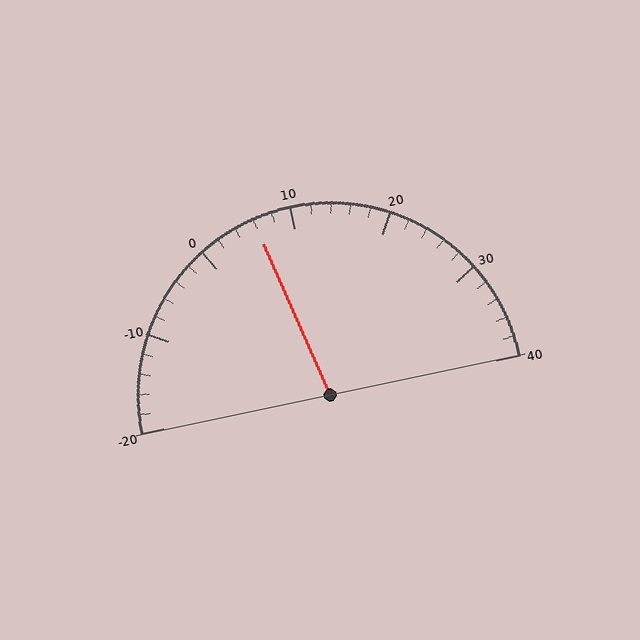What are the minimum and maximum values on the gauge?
The gauge ranges from -20 to 40.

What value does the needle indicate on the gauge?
The needle indicates approximately 6.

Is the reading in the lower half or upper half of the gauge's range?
The reading is in the lower half of the range (-20 to 40).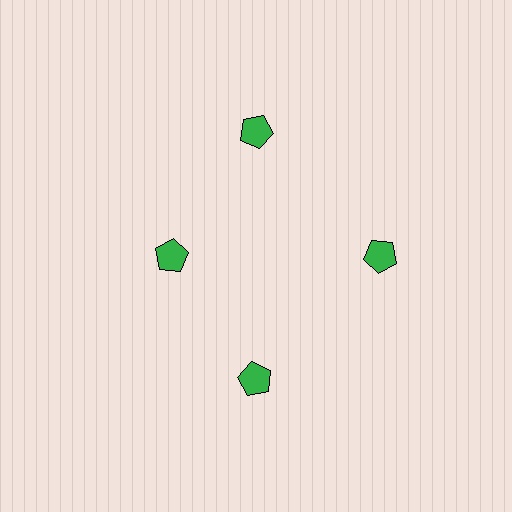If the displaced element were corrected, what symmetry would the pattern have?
It would have 4-fold rotational symmetry — the pattern would map onto itself every 90 degrees.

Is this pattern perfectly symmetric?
No. The 4 green pentagons are arranged in a ring, but one element near the 9 o'clock position is pulled inward toward the center, breaking the 4-fold rotational symmetry.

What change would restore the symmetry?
The symmetry would be restored by moving it outward, back onto the ring so that all 4 pentagons sit at equal angles and equal distance from the center.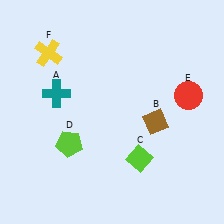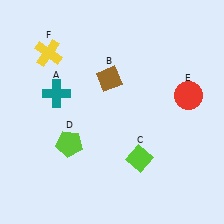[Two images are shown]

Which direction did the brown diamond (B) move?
The brown diamond (B) moved left.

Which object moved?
The brown diamond (B) moved left.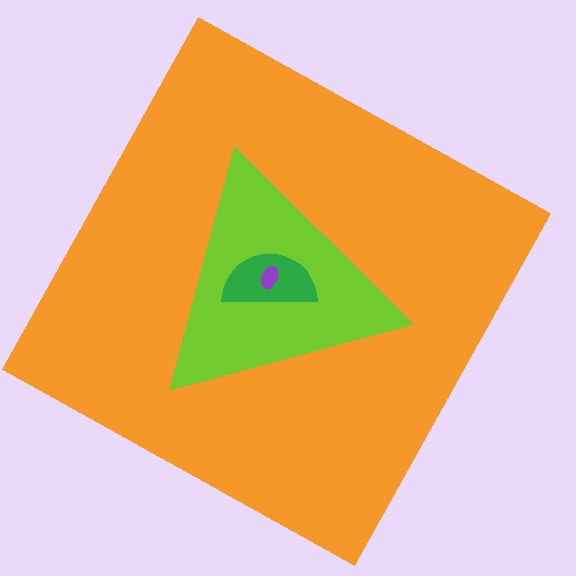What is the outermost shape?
The orange square.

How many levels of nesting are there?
4.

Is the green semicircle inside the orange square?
Yes.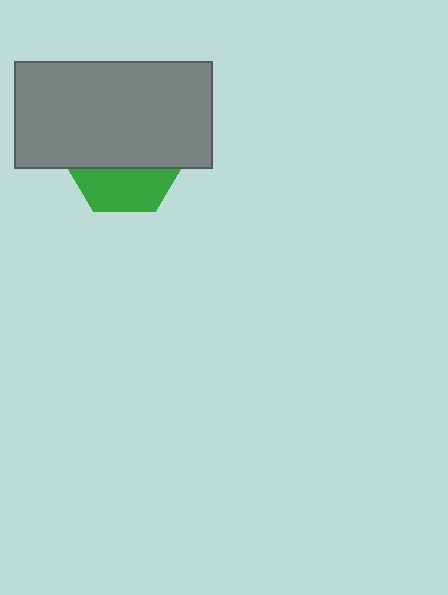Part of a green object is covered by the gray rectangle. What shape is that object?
It is a hexagon.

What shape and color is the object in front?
The object in front is a gray rectangle.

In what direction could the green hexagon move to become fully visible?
The green hexagon could move down. That would shift it out from behind the gray rectangle entirely.